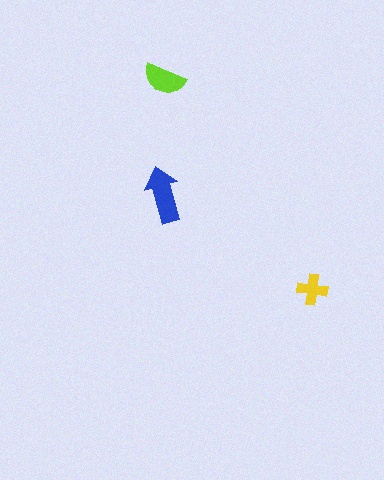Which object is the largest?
The blue arrow.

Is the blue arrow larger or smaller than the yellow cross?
Larger.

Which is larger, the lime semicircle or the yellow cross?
The lime semicircle.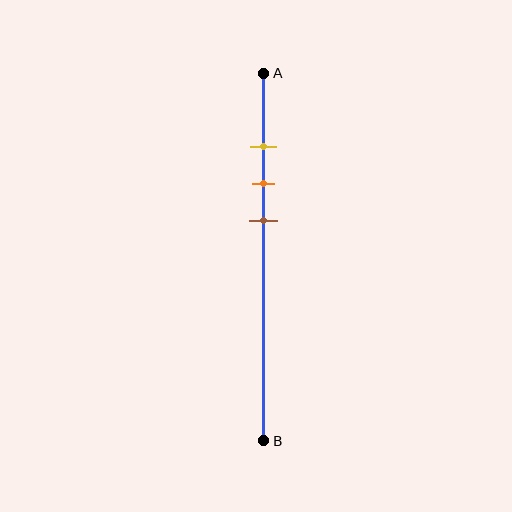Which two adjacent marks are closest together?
The yellow and orange marks are the closest adjacent pair.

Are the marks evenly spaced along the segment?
Yes, the marks are approximately evenly spaced.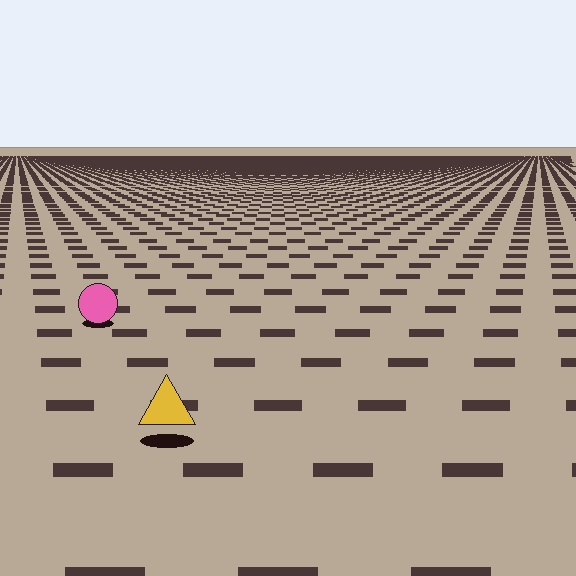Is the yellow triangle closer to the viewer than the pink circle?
Yes. The yellow triangle is closer — you can tell from the texture gradient: the ground texture is coarser near it.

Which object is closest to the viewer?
The yellow triangle is closest. The texture marks near it are larger and more spread out.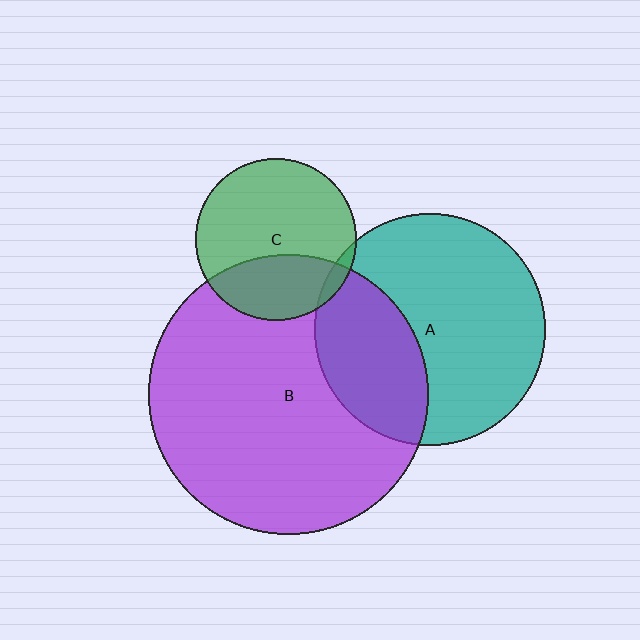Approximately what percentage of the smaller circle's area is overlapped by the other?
Approximately 35%.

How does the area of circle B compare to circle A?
Approximately 1.5 times.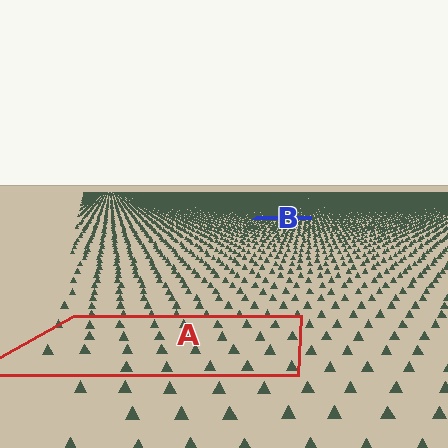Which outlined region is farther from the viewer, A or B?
Region B is farther from the viewer — the texture elements inside it appear smaller and more densely packed.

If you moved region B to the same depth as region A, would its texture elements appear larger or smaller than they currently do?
They would appear larger. At a closer depth, the same texture elements are projected at a bigger on-screen size.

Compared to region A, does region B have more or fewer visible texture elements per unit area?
Region B has more texture elements per unit area — they are packed more densely because it is farther away.